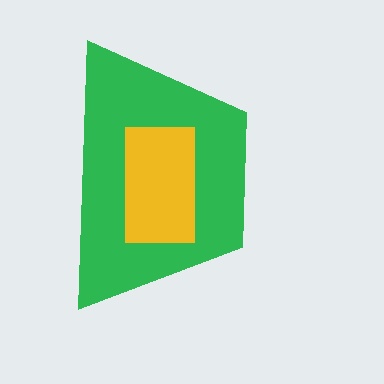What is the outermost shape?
The green trapezoid.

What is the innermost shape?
The yellow rectangle.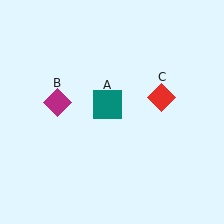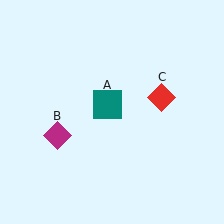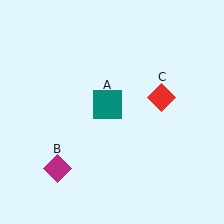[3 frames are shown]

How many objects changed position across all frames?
1 object changed position: magenta diamond (object B).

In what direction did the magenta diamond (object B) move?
The magenta diamond (object B) moved down.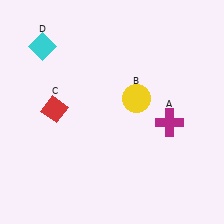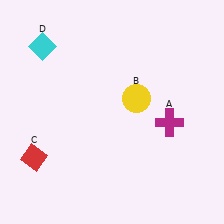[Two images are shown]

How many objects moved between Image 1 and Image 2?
1 object moved between the two images.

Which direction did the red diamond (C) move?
The red diamond (C) moved down.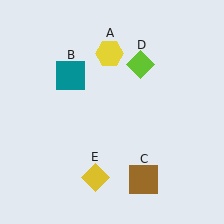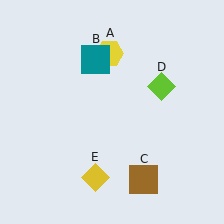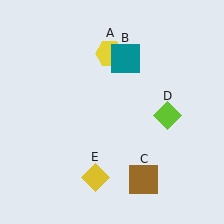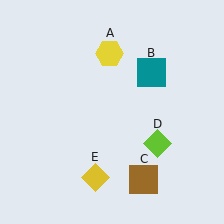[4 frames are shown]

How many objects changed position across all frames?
2 objects changed position: teal square (object B), lime diamond (object D).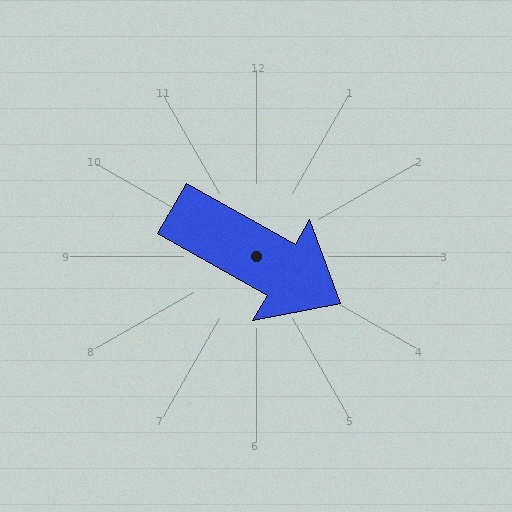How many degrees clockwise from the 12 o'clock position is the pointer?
Approximately 119 degrees.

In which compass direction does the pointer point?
Southeast.